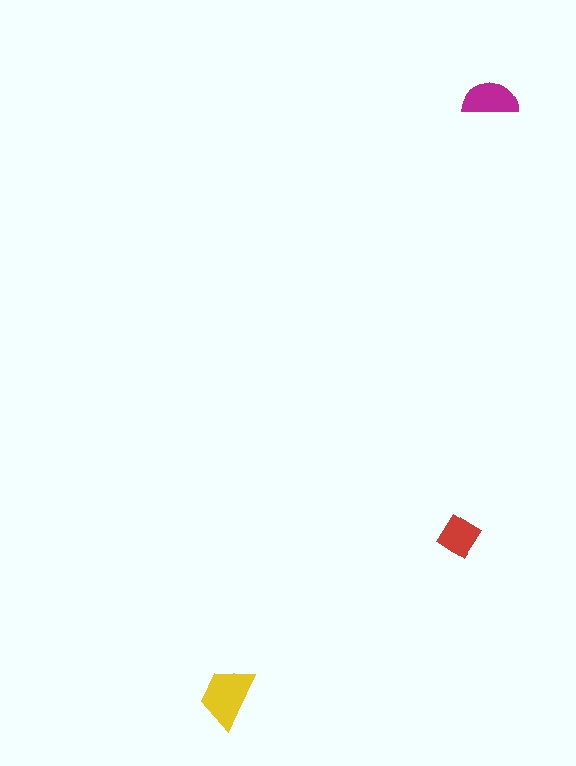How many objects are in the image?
There are 3 objects in the image.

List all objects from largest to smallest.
The yellow trapezoid, the magenta semicircle, the red diamond.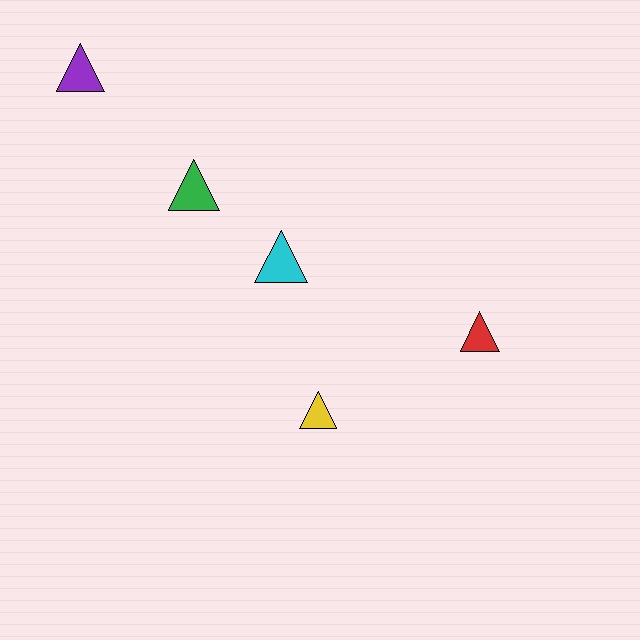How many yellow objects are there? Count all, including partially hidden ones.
There is 1 yellow object.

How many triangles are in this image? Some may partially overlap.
There are 5 triangles.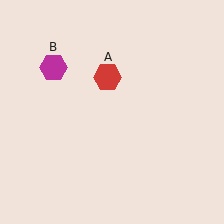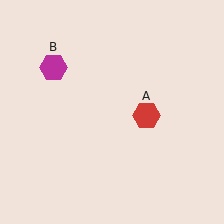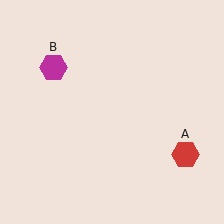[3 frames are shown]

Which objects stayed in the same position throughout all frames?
Magenta hexagon (object B) remained stationary.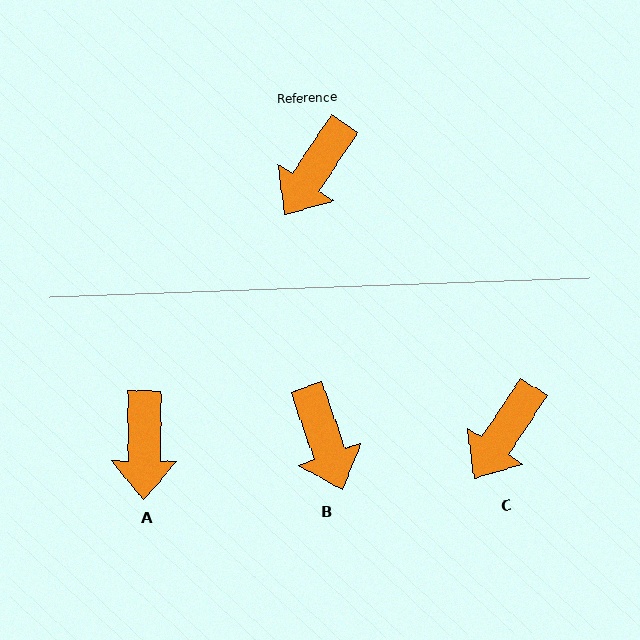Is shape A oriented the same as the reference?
No, it is off by about 33 degrees.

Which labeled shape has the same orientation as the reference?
C.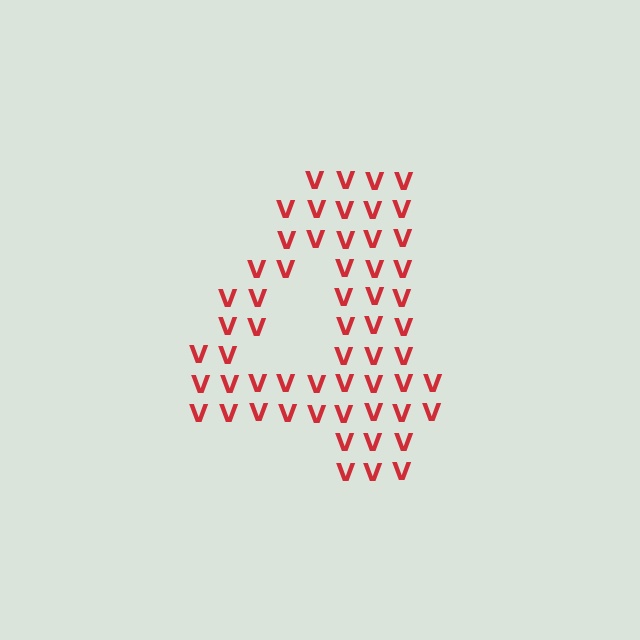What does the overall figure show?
The overall figure shows the digit 4.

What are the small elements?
The small elements are letter V's.